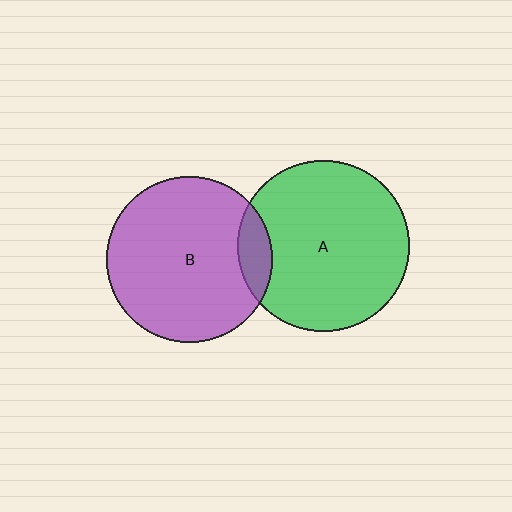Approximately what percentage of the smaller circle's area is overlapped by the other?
Approximately 10%.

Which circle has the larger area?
Circle A (green).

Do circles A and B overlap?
Yes.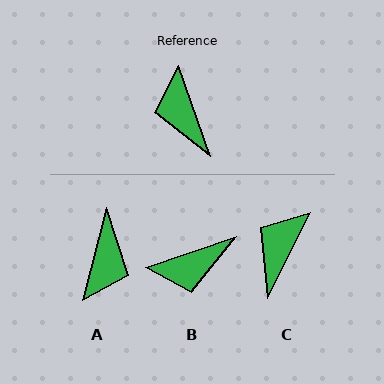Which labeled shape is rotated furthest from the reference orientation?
A, about 146 degrees away.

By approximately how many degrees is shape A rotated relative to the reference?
Approximately 146 degrees counter-clockwise.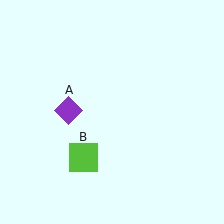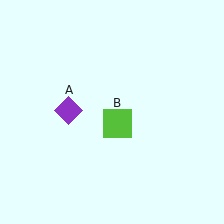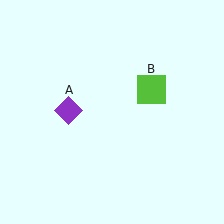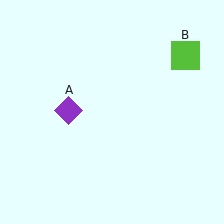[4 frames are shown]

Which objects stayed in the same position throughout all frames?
Purple diamond (object A) remained stationary.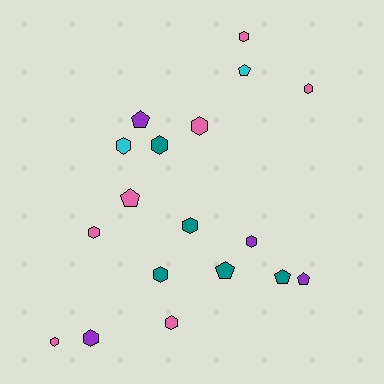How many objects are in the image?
There are 18 objects.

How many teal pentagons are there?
There are 2 teal pentagons.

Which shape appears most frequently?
Hexagon, with 12 objects.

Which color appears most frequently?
Pink, with 7 objects.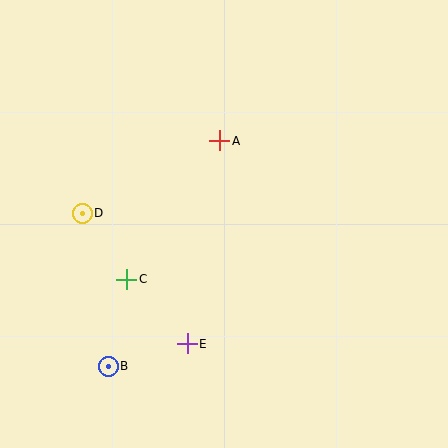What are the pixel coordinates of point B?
Point B is at (108, 366).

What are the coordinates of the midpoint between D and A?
The midpoint between D and A is at (151, 177).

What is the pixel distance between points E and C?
The distance between E and C is 89 pixels.